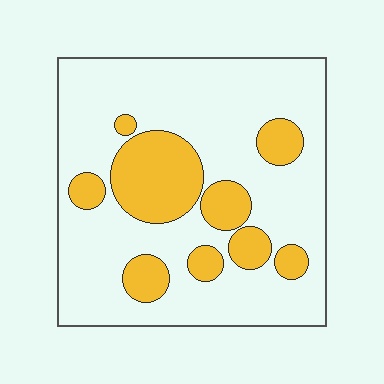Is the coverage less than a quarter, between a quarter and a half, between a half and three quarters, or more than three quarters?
Less than a quarter.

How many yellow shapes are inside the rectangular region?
9.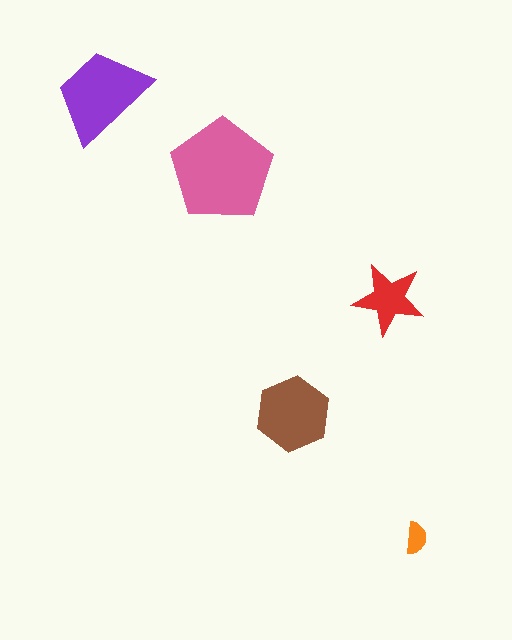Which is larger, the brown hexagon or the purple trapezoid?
The purple trapezoid.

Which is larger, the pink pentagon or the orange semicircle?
The pink pentagon.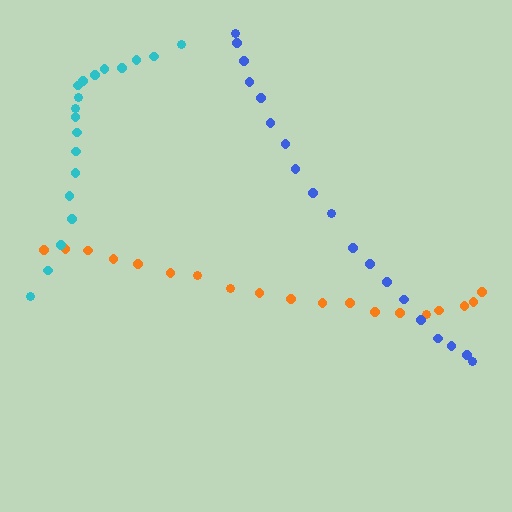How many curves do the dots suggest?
There are 3 distinct paths.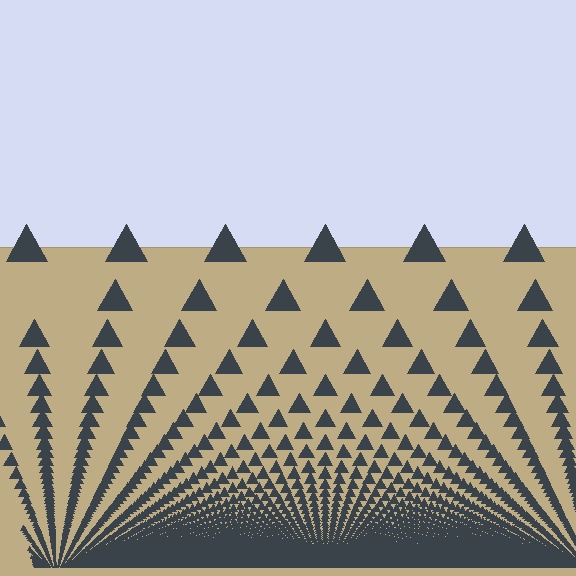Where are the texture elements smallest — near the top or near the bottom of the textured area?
Near the bottom.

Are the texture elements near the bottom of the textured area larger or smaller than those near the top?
Smaller. The gradient is inverted — elements near the bottom are smaller and denser.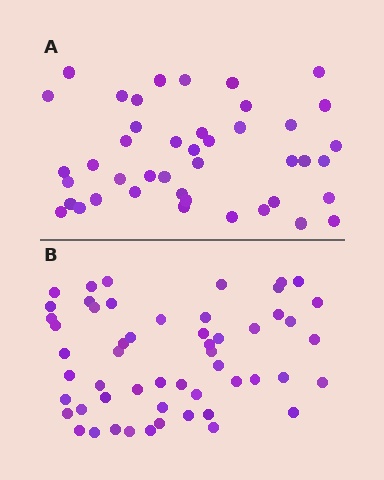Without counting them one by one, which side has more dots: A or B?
Region B (the bottom region) has more dots.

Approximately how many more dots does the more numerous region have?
Region B has roughly 12 or so more dots than region A.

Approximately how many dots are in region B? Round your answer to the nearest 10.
About 50 dots. (The exact count is 54, which rounds to 50.)